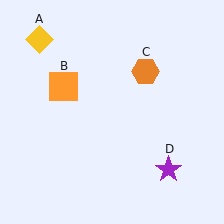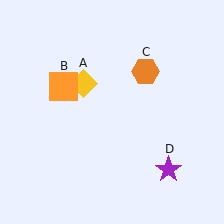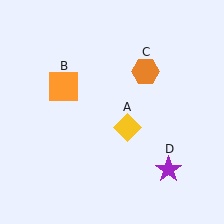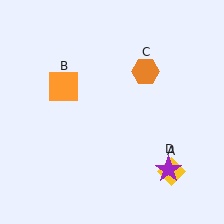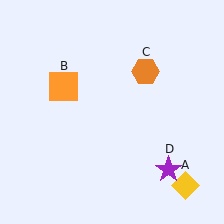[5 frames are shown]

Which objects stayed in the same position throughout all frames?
Orange square (object B) and orange hexagon (object C) and purple star (object D) remained stationary.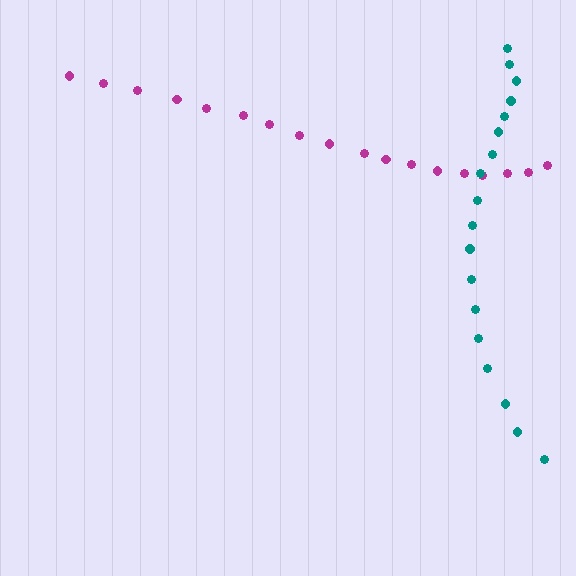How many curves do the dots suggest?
There are 2 distinct paths.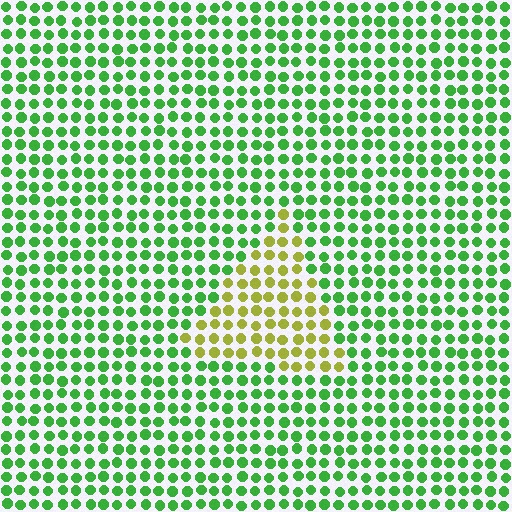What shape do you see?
I see a triangle.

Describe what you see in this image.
The image is filled with small green elements in a uniform arrangement. A triangle-shaped region is visible where the elements are tinted to a slightly different hue, forming a subtle color boundary.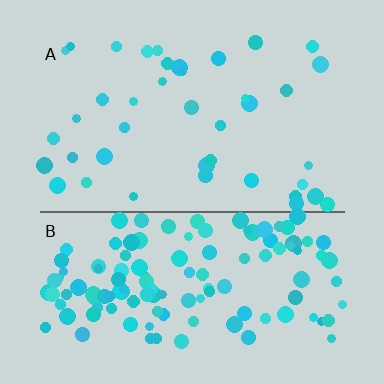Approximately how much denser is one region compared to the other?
Approximately 3.2× — region B over region A.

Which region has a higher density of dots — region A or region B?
B (the bottom).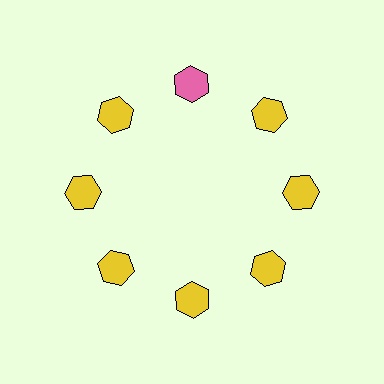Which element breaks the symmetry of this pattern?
The pink hexagon at roughly the 12 o'clock position breaks the symmetry. All other shapes are yellow hexagons.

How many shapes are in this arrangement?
There are 8 shapes arranged in a ring pattern.